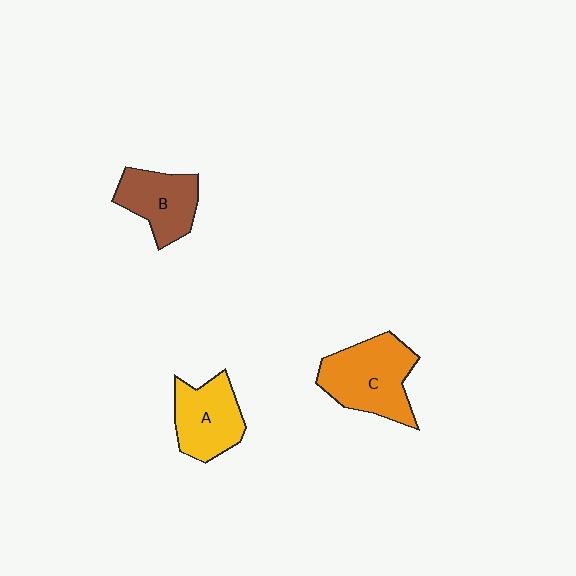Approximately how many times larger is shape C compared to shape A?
Approximately 1.3 times.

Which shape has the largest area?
Shape C (orange).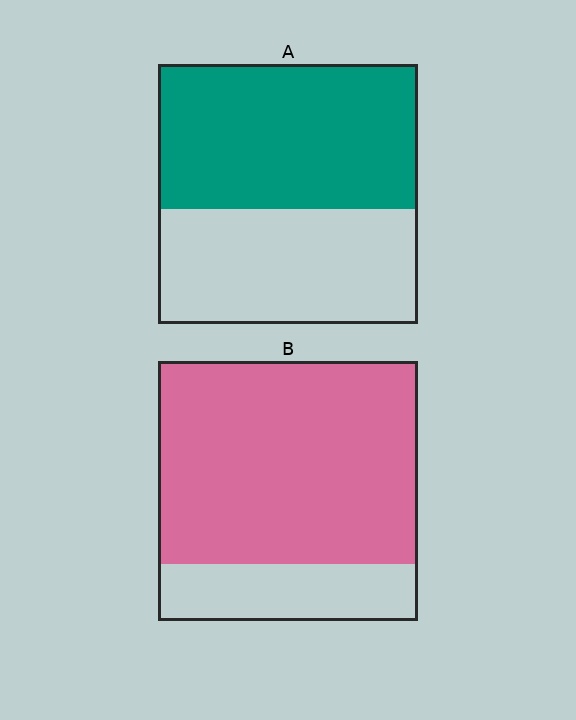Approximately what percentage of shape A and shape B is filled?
A is approximately 55% and B is approximately 80%.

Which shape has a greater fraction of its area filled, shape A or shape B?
Shape B.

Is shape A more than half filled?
Yes.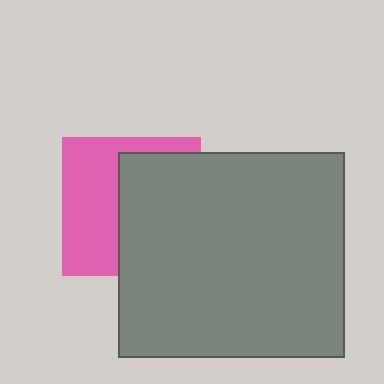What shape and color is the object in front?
The object in front is a gray rectangle.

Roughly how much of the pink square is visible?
About half of it is visible (roughly 46%).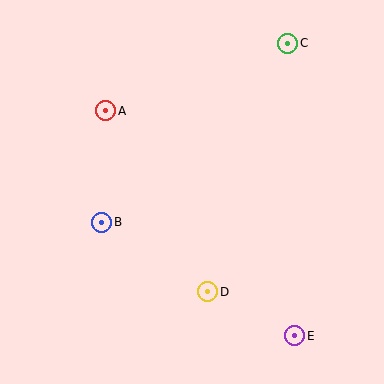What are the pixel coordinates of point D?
Point D is at (207, 292).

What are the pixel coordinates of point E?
Point E is at (295, 336).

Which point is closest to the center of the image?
Point B at (102, 222) is closest to the center.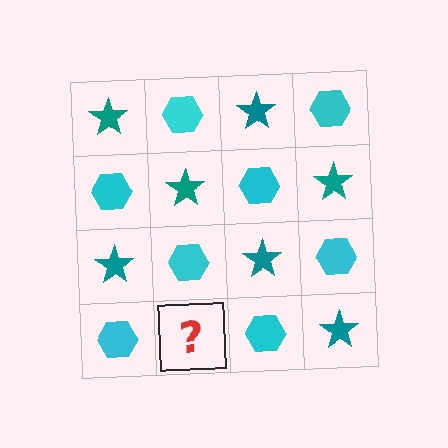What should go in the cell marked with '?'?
The missing cell should contain a teal star.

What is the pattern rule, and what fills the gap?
The rule is that it alternates teal star and cyan hexagon in a checkerboard pattern. The gap should be filled with a teal star.